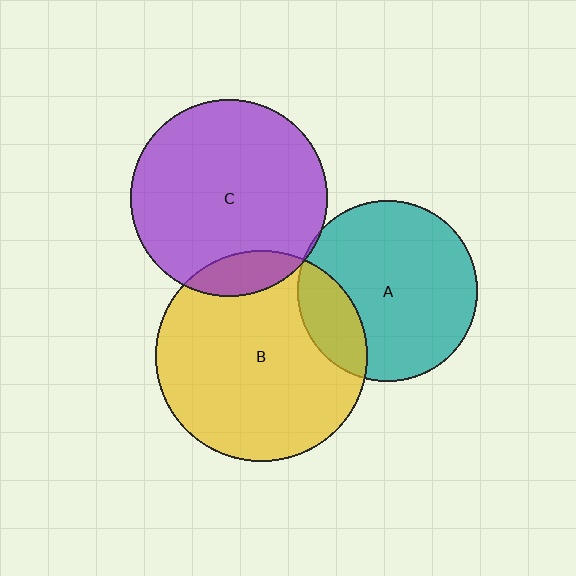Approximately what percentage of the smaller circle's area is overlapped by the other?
Approximately 20%.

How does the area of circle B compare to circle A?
Approximately 1.4 times.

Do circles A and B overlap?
Yes.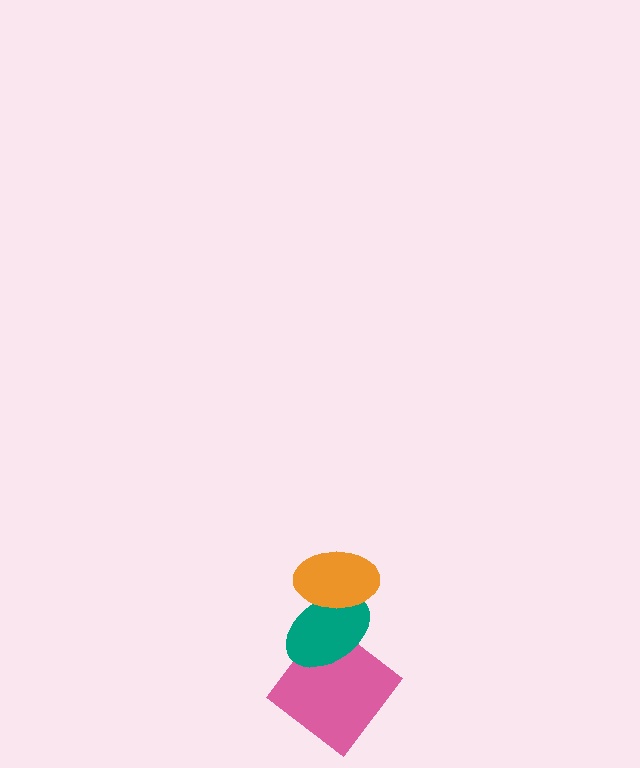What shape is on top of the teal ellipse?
The orange ellipse is on top of the teal ellipse.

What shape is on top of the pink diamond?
The teal ellipse is on top of the pink diamond.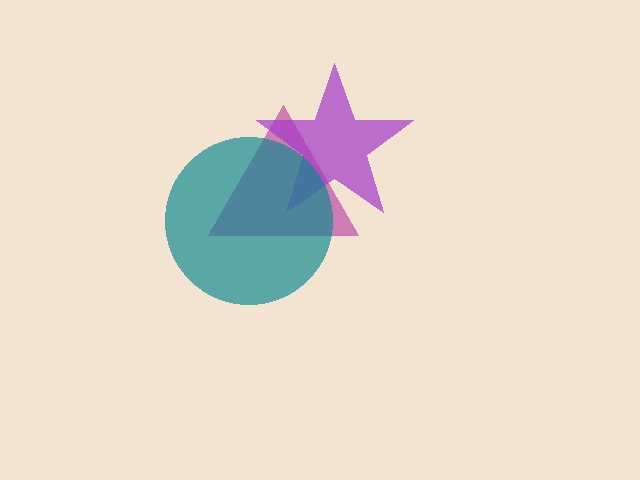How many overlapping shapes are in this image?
There are 3 overlapping shapes in the image.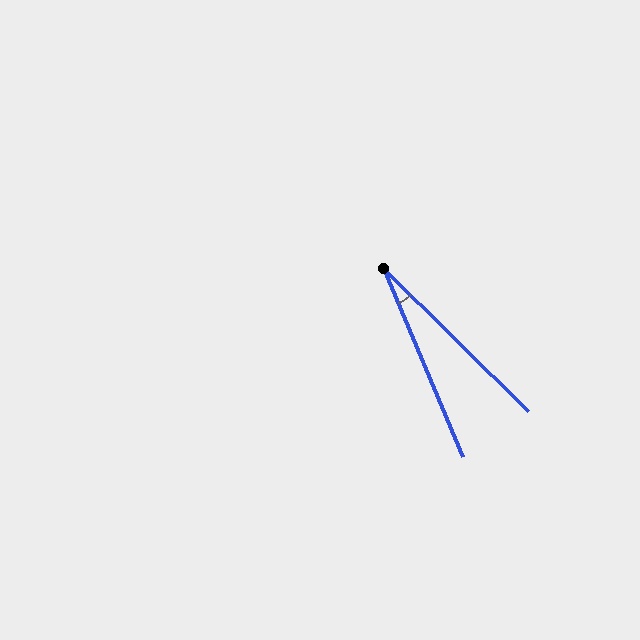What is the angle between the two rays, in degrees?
Approximately 22 degrees.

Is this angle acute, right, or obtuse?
It is acute.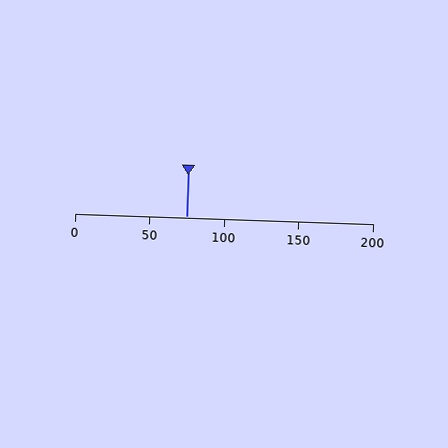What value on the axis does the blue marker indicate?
The marker indicates approximately 75.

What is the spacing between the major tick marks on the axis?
The major ticks are spaced 50 apart.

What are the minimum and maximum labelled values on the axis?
The axis runs from 0 to 200.